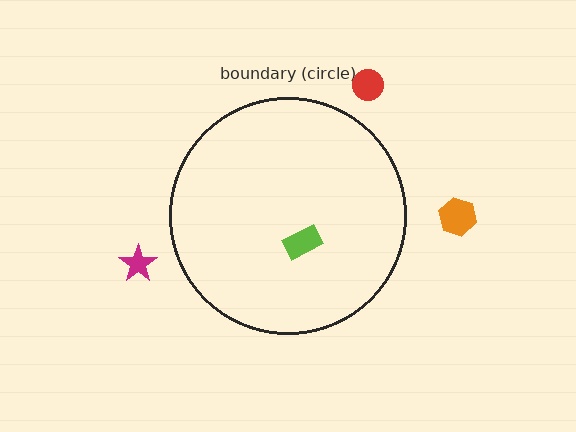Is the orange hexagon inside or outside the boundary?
Outside.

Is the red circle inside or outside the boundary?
Outside.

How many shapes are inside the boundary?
1 inside, 3 outside.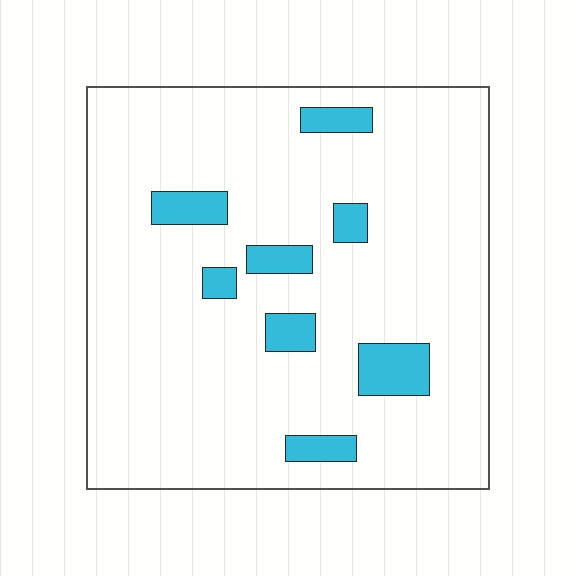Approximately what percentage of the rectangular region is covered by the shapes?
Approximately 10%.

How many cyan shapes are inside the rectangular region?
8.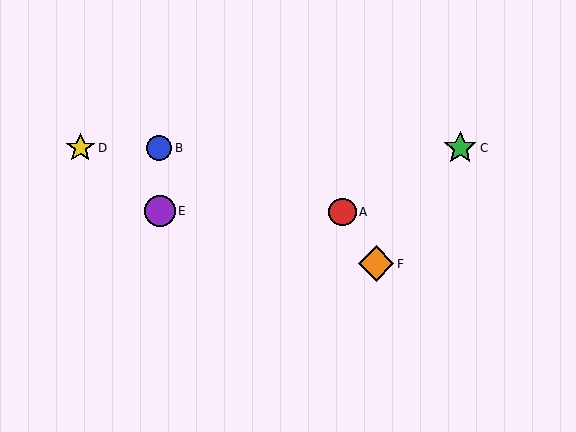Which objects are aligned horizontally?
Objects B, C, D are aligned horizontally.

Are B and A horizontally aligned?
No, B is at y≈148 and A is at y≈212.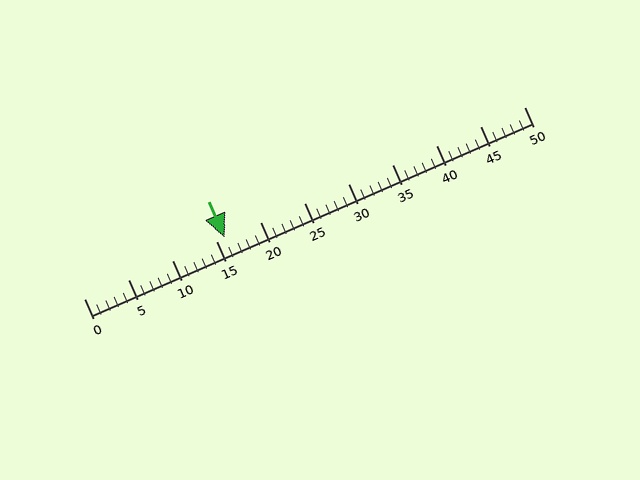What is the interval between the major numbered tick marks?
The major tick marks are spaced 5 units apart.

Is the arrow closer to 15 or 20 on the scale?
The arrow is closer to 15.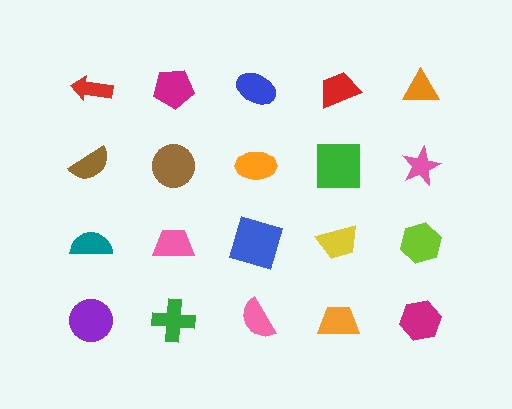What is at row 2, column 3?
An orange ellipse.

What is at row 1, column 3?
A blue ellipse.